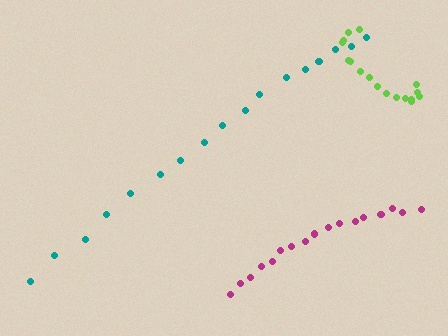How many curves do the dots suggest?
There are 3 distinct paths.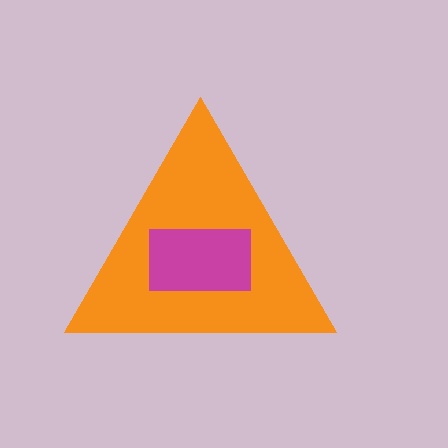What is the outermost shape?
The orange triangle.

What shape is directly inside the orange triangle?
The magenta rectangle.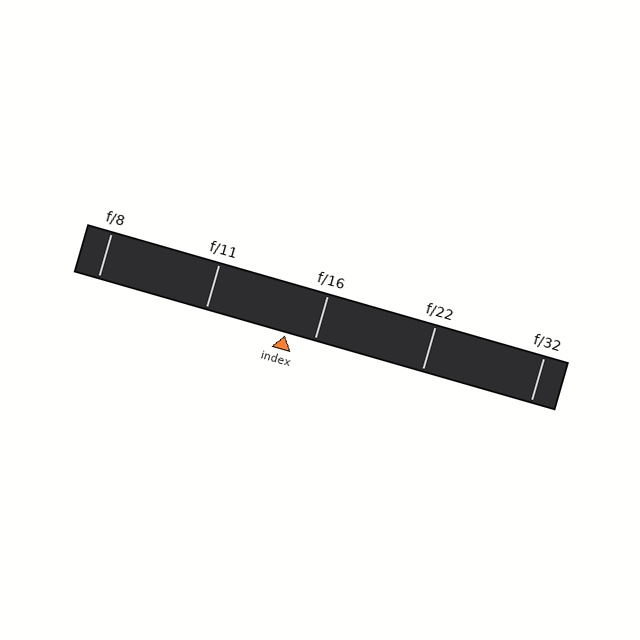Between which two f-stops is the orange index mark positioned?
The index mark is between f/11 and f/16.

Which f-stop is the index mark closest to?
The index mark is closest to f/16.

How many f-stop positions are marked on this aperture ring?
There are 5 f-stop positions marked.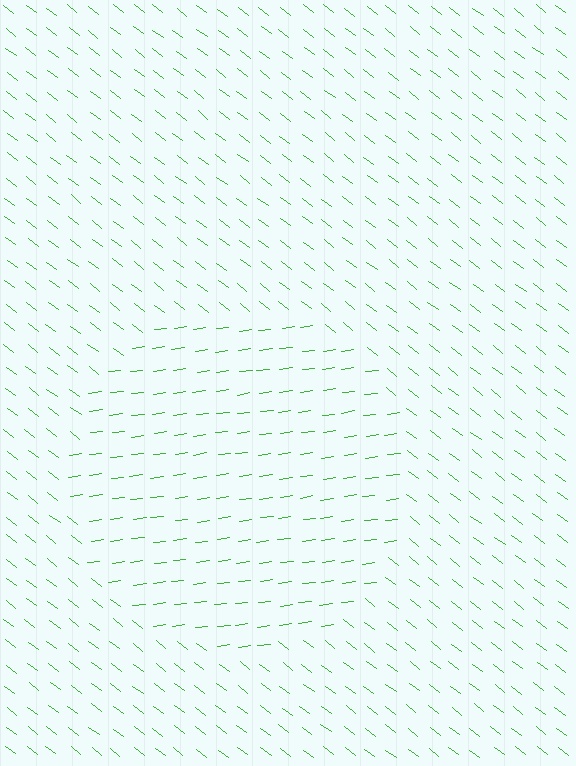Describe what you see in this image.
The image is filled with small green line segments. A circle region in the image has lines oriented differently from the surrounding lines, creating a visible texture boundary.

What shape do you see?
I see a circle.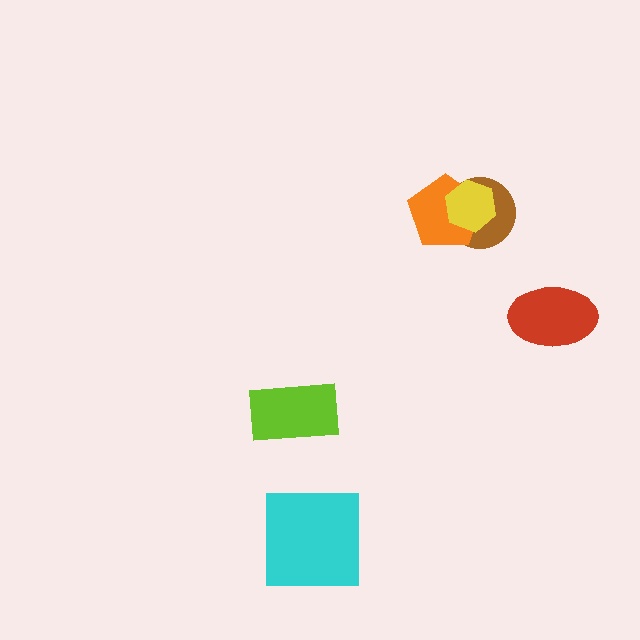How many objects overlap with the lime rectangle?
0 objects overlap with the lime rectangle.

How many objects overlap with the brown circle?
2 objects overlap with the brown circle.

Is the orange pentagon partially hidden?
Yes, it is partially covered by another shape.